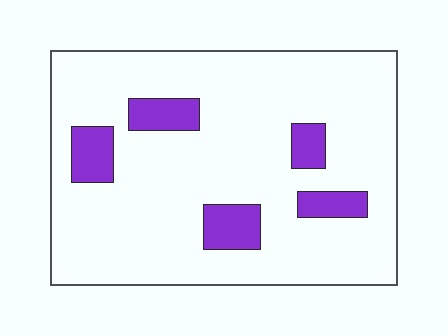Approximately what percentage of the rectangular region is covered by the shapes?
Approximately 15%.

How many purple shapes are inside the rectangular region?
5.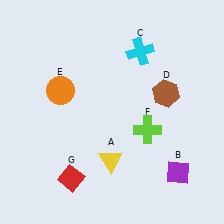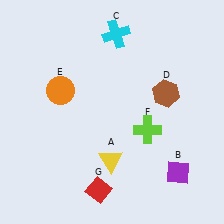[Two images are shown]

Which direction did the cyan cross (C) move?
The cyan cross (C) moved left.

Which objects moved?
The objects that moved are: the cyan cross (C), the red diamond (G).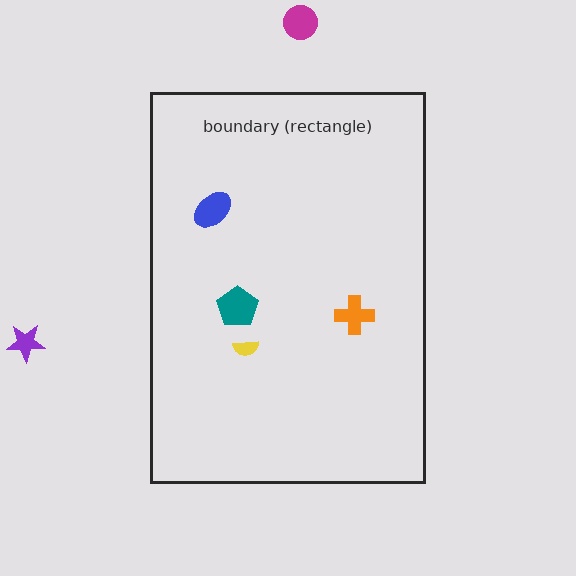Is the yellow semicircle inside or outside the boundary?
Inside.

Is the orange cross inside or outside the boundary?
Inside.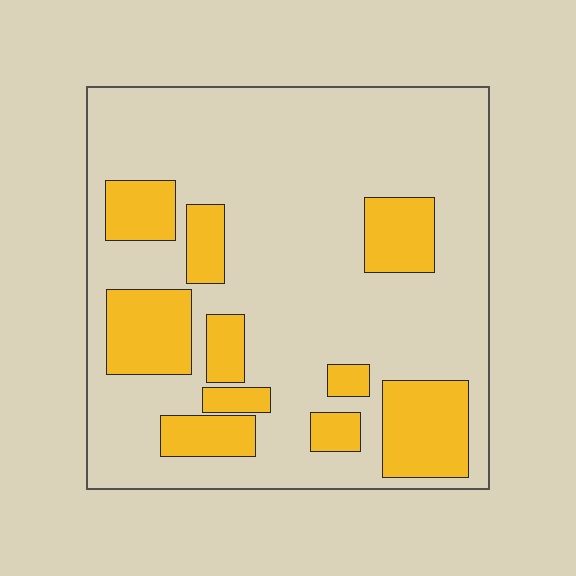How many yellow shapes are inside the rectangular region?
10.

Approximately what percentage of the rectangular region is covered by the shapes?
Approximately 25%.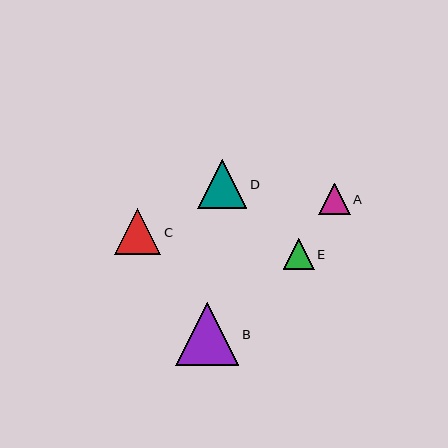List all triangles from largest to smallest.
From largest to smallest: B, D, C, A, E.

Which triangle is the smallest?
Triangle E is the smallest with a size of approximately 31 pixels.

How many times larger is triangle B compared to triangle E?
Triangle B is approximately 2.0 times the size of triangle E.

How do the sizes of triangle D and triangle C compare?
Triangle D and triangle C are approximately the same size.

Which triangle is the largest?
Triangle B is the largest with a size of approximately 63 pixels.